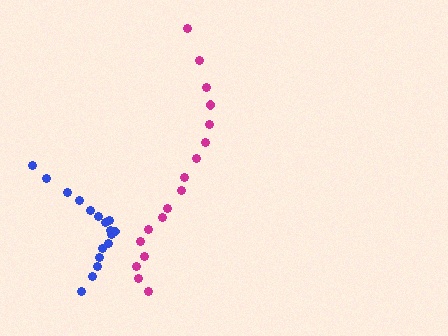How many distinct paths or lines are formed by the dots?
There are 2 distinct paths.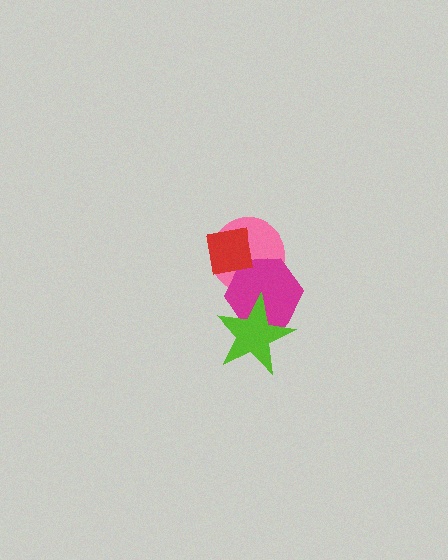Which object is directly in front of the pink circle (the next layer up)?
The magenta hexagon is directly in front of the pink circle.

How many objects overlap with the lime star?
1 object overlaps with the lime star.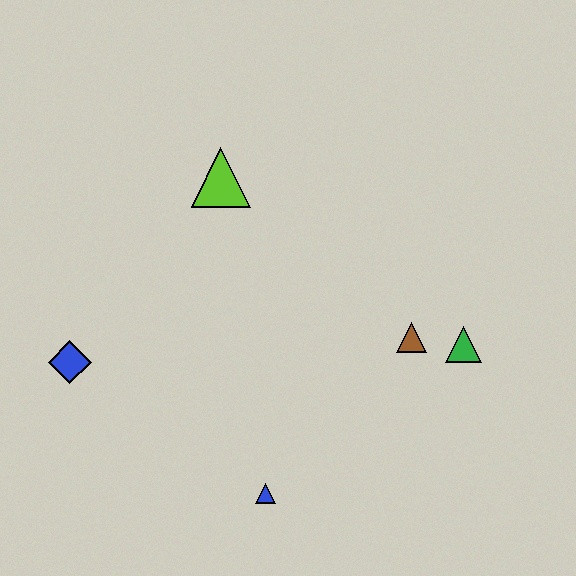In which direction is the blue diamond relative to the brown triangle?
The blue diamond is to the left of the brown triangle.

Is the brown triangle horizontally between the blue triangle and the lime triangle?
No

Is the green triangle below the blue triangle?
No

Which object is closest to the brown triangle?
The green triangle is closest to the brown triangle.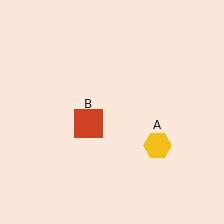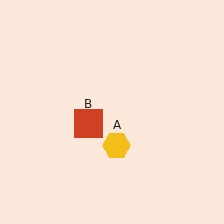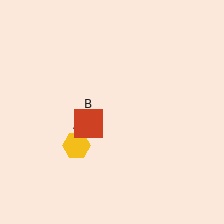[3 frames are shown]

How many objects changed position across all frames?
1 object changed position: yellow hexagon (object A).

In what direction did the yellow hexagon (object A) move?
The yellow hexagon (object A) moved left.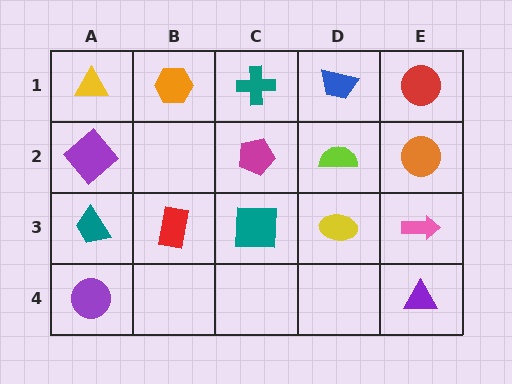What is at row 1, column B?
An orange hexagon.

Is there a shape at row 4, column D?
No, that cell is empty.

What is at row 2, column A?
A purple diamond.